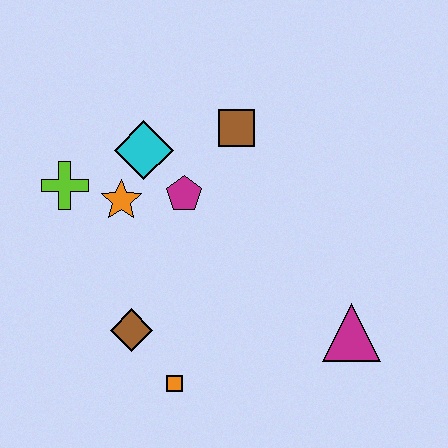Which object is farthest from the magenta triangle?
The lime cross is farthest from the magenta triangle.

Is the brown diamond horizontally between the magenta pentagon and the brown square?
No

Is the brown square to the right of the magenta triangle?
No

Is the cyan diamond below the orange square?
No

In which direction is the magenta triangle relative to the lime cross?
The magenta triangle is to the right of the lime cross.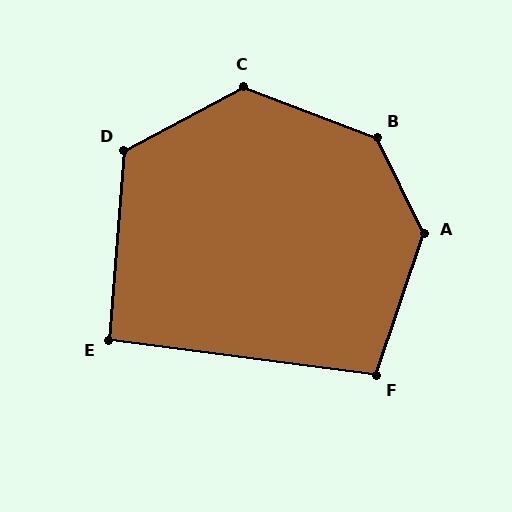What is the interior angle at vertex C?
Approximately 131 degrees (obtuse).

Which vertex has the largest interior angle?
B, at approximately 137 degrees.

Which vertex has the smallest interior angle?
E, at approximately 93 degrees.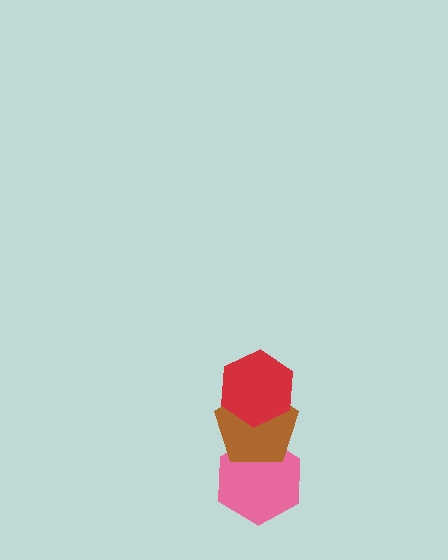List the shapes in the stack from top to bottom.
From top to bottom: the red hexagon, the brown pentagon, the pink hexagon.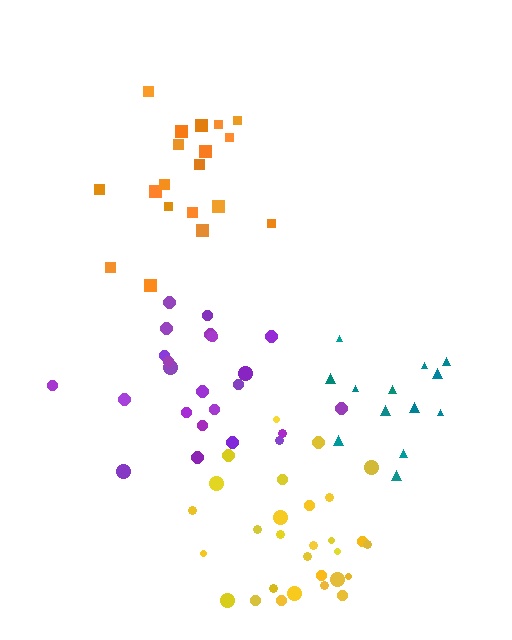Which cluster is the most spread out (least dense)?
Orange.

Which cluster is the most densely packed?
Teal.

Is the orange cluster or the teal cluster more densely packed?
Teal.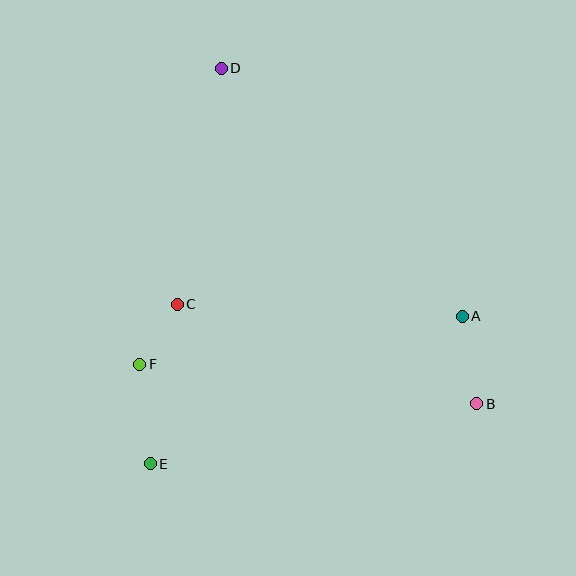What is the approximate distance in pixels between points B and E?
The distance between B and E is approximately 332 pixels.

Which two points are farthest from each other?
Points B and D are farthest from each other.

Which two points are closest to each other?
Points C and F are closest to each other.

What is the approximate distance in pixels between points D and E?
The distance between D and E is approximately 402 pixels.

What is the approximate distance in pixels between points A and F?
The distance between A and F is approximately 326 pixels.